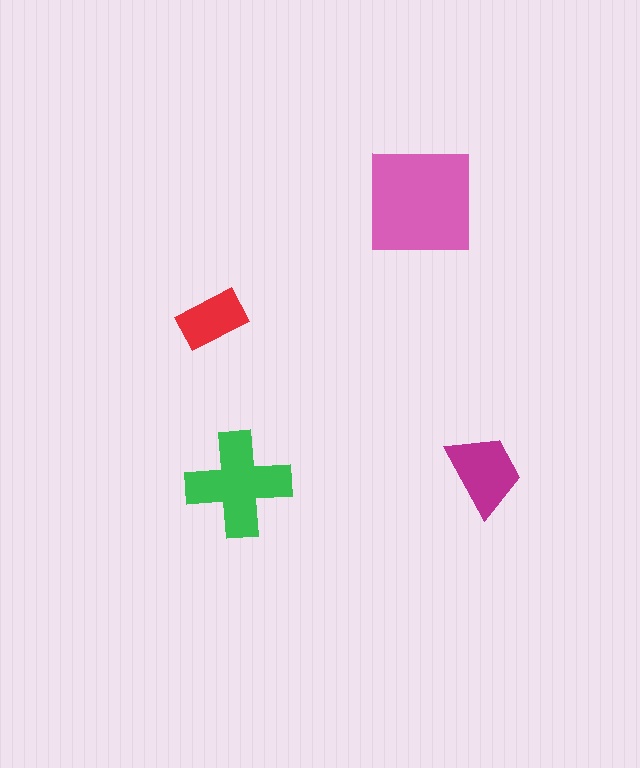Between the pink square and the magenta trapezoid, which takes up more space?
The pink square.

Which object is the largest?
The pink square.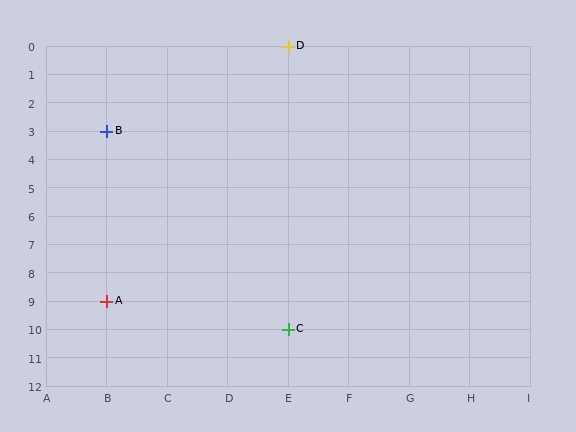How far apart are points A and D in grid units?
Points A and D are 3 columns and 9 rows apart (about 9.5 grid units diagonally).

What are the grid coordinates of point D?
Point D is at grid coordinates (E, 0).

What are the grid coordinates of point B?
Point B is at grid coordinates (B, 3).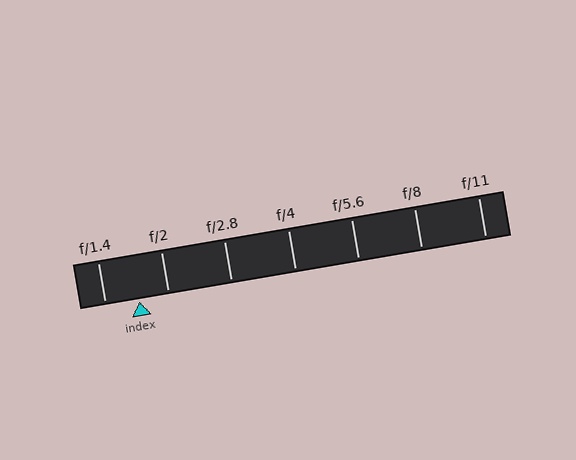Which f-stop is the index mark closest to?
The index mark is closest to f/2.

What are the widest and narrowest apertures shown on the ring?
The widest aperture shown is f/1.4 and the narrowest is f/11.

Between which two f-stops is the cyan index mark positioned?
The index mark is between f/1.4 and f/2.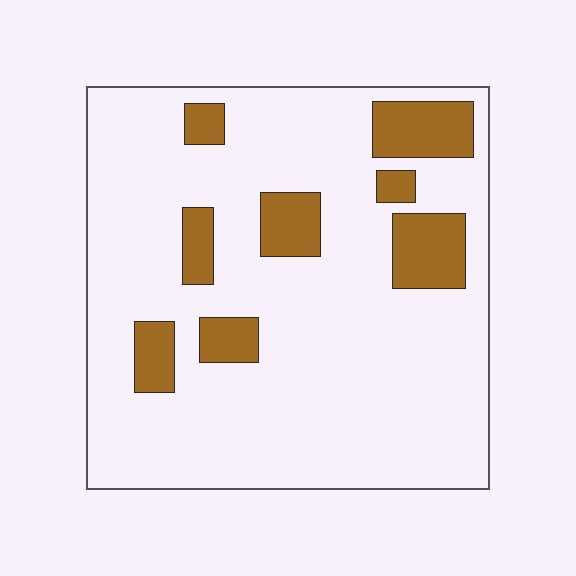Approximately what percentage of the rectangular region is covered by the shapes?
Approximately 15%.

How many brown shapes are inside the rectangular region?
8.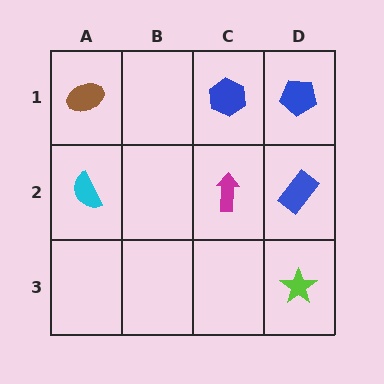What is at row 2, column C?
A magenta arrow.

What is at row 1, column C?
A blue hexagon.